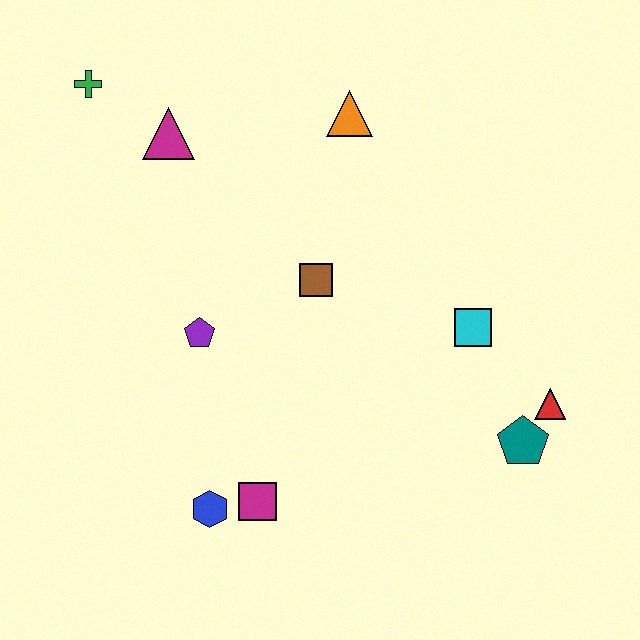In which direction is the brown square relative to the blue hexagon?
The brown square is above the blue hexagon.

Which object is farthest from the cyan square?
The green cross is farthest from the cyan square.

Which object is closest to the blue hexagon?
The magenta square is closest to the blue hexagon.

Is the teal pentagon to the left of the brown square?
No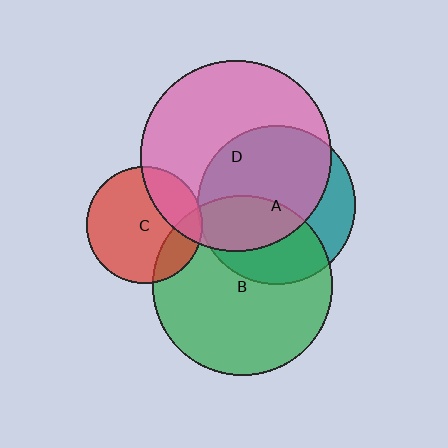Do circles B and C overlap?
Yes.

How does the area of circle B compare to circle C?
Approximately 2.4 times.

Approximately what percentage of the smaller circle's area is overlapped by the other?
Approximately 20%.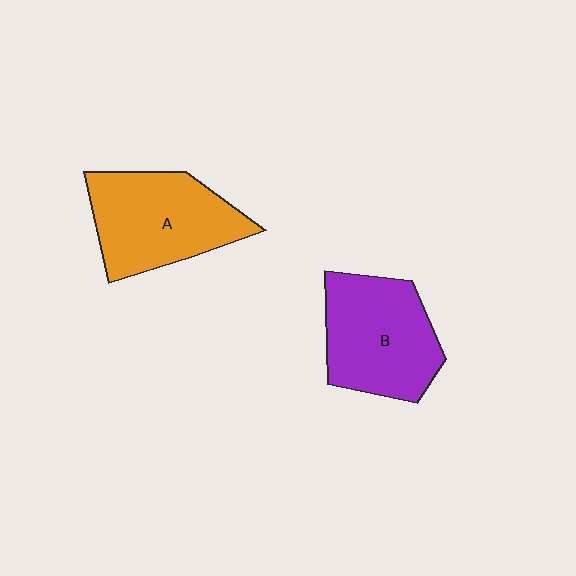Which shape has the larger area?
Shape A (orange).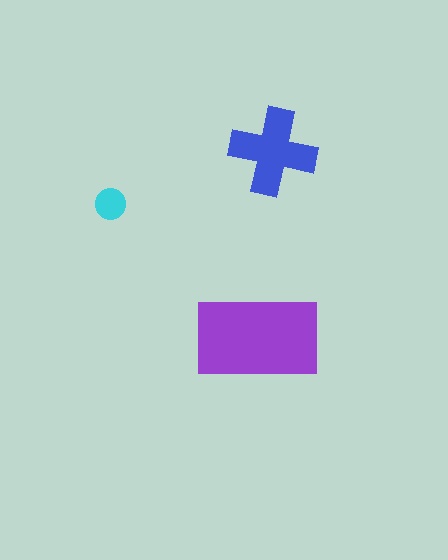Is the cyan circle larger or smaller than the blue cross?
Smaller.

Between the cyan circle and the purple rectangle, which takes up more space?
The purple rectangle.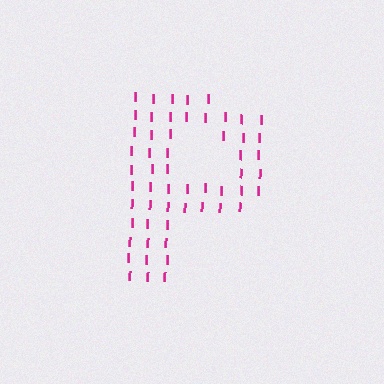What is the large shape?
The large shape is the letter P.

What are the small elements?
The small elements are letter I's.